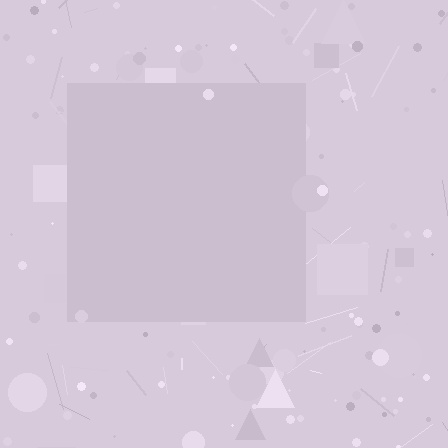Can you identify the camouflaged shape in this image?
The camouflaged shape is a square.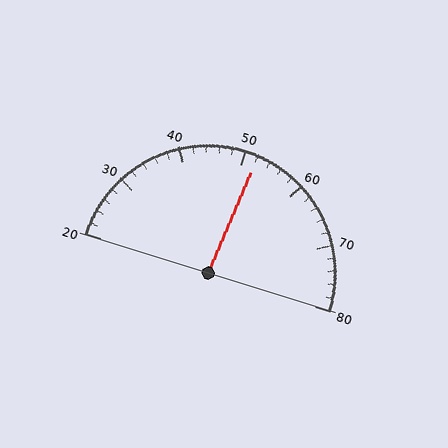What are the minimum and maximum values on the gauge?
The gauge ranges from 20 to 80.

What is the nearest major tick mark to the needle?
The nearest major tick mark is 50.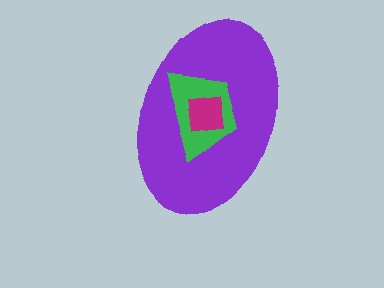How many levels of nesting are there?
3.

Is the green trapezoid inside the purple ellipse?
Yes.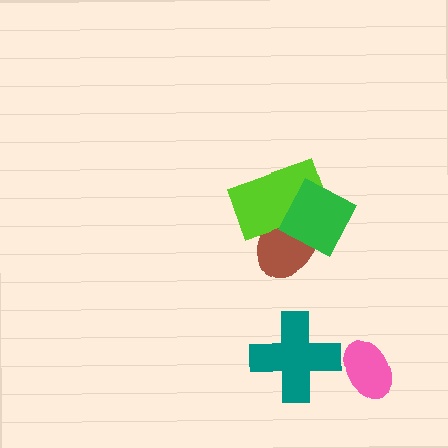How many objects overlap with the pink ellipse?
0 objects overlap with the pink ellipse.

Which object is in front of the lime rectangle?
The green diamond is in front of the lime rectangle.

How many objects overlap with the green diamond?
2 objects overlap with the green diamond.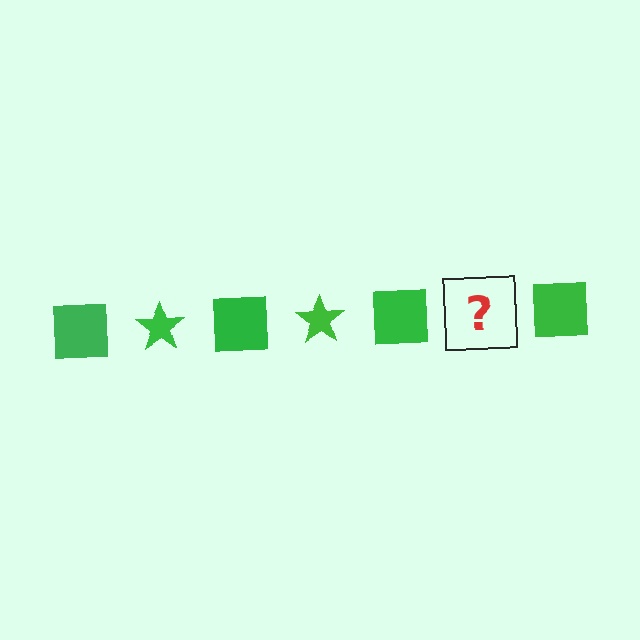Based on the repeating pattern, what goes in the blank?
The blank should be a green star.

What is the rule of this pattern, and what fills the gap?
The rule is that the pattern cycles through square, star shapes in green. The gap should be filled with a green star.